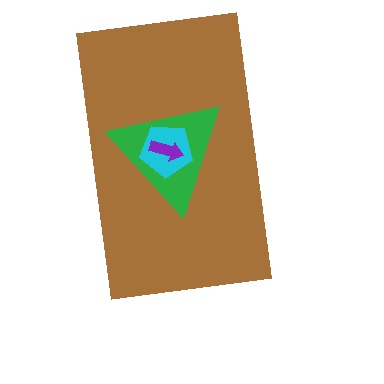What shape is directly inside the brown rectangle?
The green triangle.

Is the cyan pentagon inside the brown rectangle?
Yes.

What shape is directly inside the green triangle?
The cyan pentagon.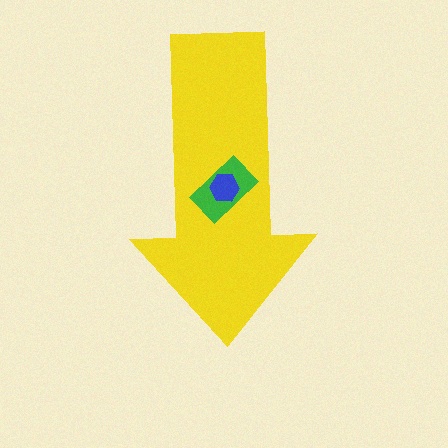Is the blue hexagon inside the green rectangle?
Yes.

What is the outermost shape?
The yellow arrow.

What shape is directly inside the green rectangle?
The blue hexagon.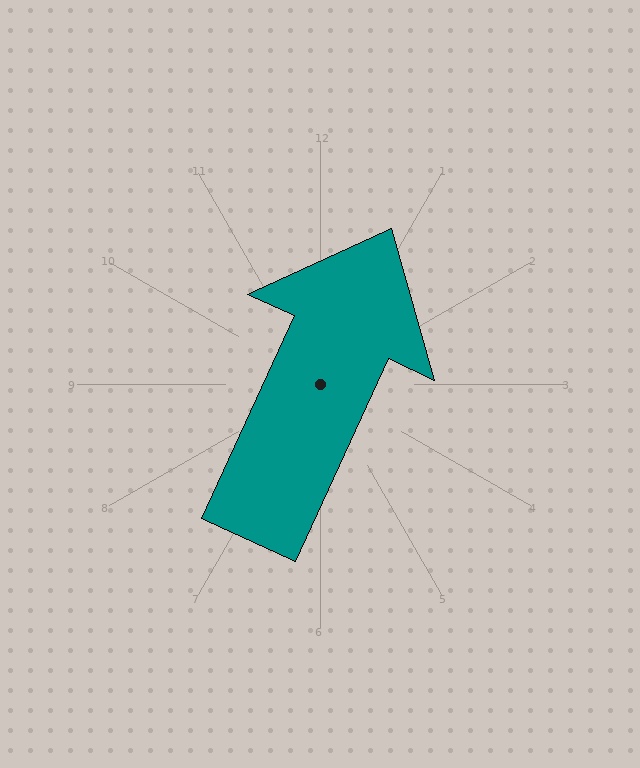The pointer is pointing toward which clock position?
Roughly 1 o'clock.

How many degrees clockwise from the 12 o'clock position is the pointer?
Approximately 25 degrees.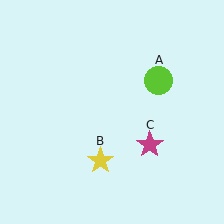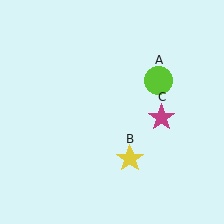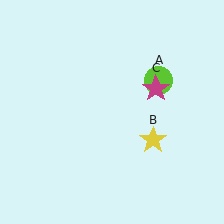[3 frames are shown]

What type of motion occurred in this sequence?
The yellow star (object B), magenta star (object C) rotated counterclockwise around the center of the scene.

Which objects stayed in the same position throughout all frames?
Lime circle (object A) remained stationary.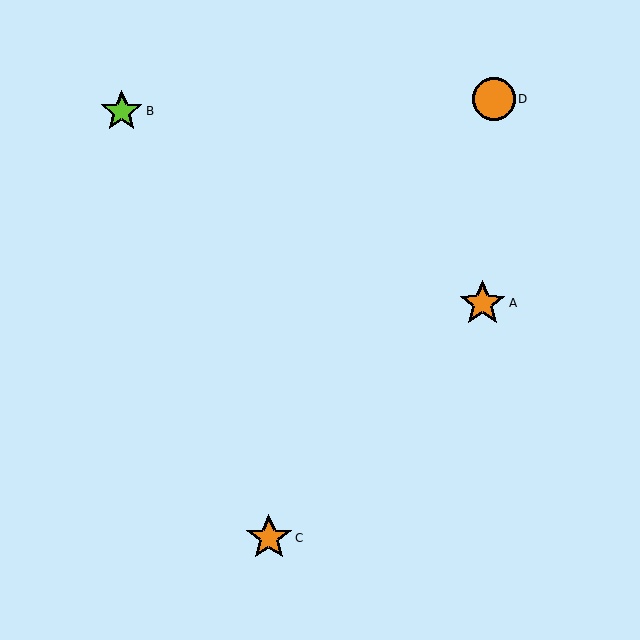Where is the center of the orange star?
The center of the orange star is at (269, 538).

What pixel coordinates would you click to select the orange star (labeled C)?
Click at (269, 538) to select the orange star C.